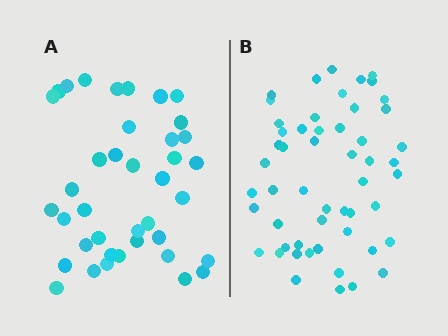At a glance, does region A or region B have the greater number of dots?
Region B (the right region) has more dots.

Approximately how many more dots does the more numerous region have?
Region B has approximately 15 more dots than region A.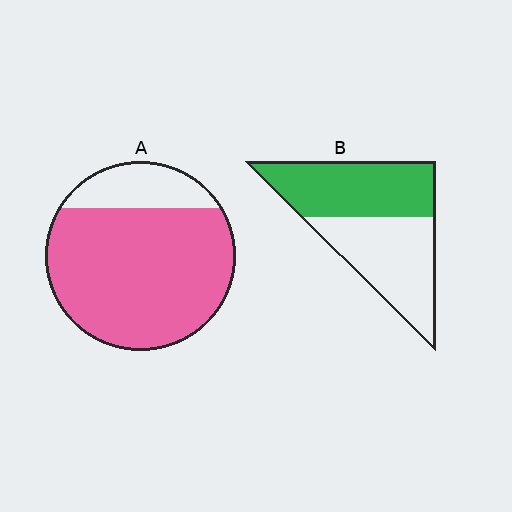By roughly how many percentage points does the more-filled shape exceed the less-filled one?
By roughly 30 percentage points (A over B).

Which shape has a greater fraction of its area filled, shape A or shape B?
Shape A.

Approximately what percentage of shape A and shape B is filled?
A is approximately 80% and B is approximately 50%.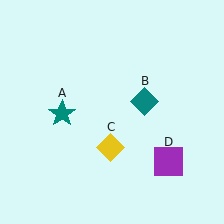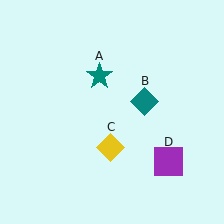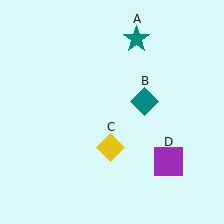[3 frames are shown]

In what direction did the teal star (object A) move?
The teal star (object A) moved up and to the right.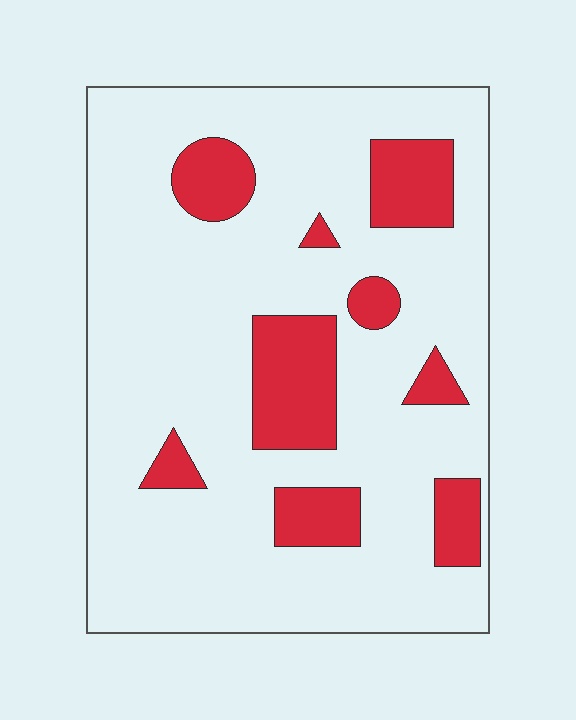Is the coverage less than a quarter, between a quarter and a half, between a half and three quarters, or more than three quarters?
Less than a quarter.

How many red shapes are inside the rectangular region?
9.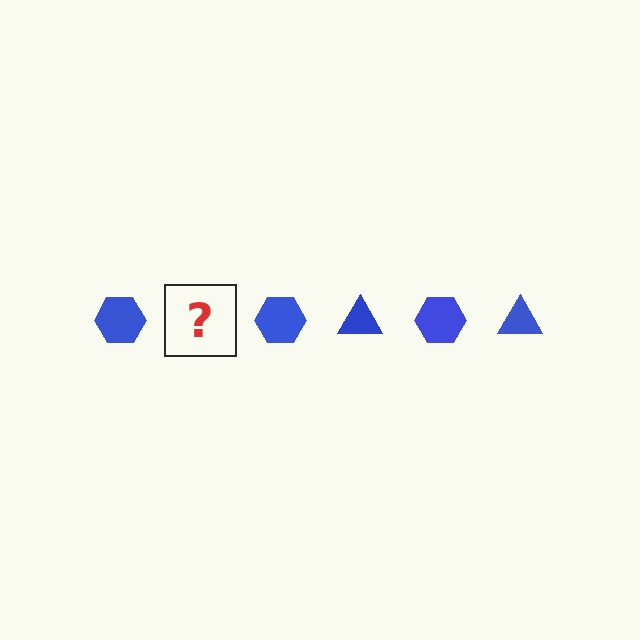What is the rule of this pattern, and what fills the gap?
The rule is that the pattern cycles through hexagon, triangle shapes in blue. The gap should be filled with a blue triangle.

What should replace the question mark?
The question mark should be replaced with a blue triangle.